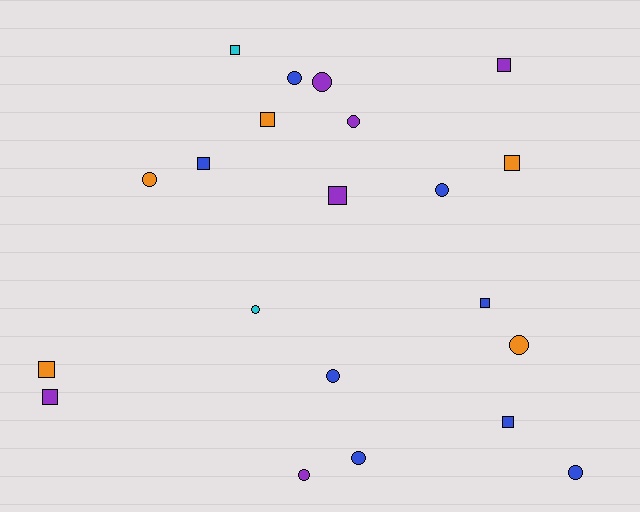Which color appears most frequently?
Blue, with 8 objects.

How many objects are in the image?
There are 21 objects.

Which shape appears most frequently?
Circle, with 11 objects.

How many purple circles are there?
There are 3 purple circles.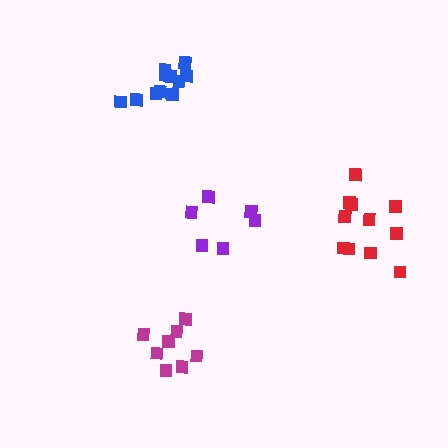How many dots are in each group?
Group 1: 12 dots, Group 2: 8 dots, Group 3: 11 dots, Group 4: 6 dots (37 total).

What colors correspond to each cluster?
The clusters are colored: blue, magenta, red, purple.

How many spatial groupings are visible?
There are 4 spatial groupings.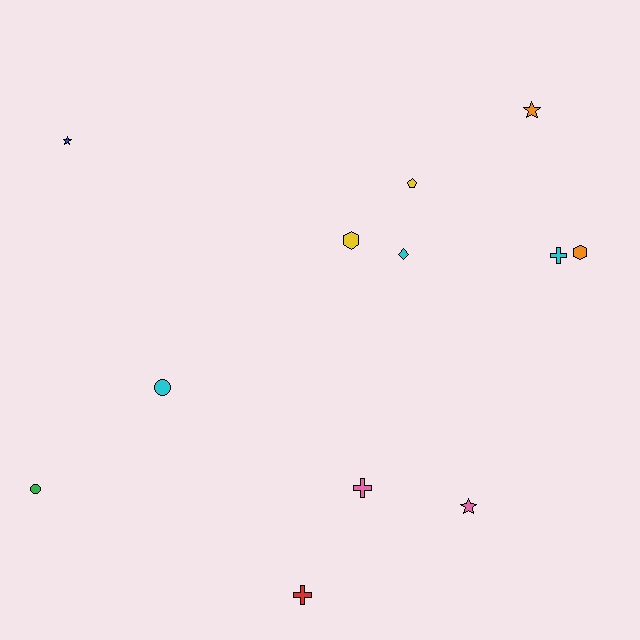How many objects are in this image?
There are 12 objects.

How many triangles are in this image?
There are no triangles.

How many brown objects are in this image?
There are no brown objects.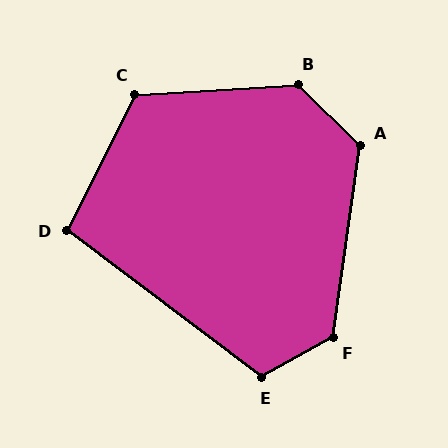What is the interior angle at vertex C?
Approximately 120 degrees (obtuse).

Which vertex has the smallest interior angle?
D, at approximately 101 degrees.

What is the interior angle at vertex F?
Approximately 127 degrees (obtuse).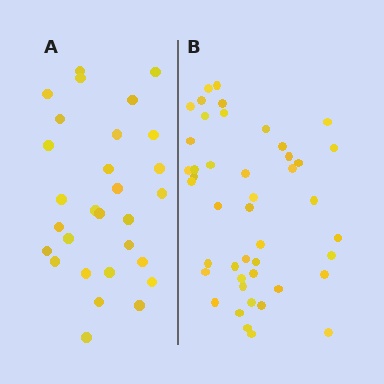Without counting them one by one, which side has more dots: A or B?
Region B (the right region) has more dots.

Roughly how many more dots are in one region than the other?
Region B has approximately 15 more dots than region A.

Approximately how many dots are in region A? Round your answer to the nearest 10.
About 30 dots. (The exact count is 29, which rounds to 30.)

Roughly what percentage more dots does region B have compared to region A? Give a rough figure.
About 55% more.